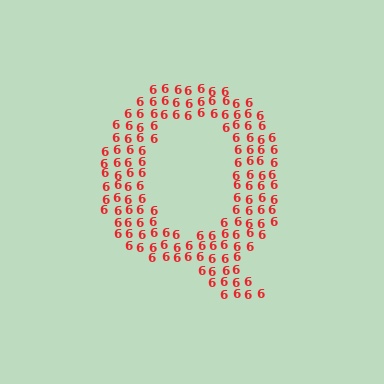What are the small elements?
The small elements are digit 6's.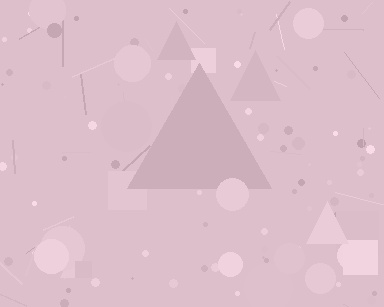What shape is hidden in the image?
A triangle is hidden in the image.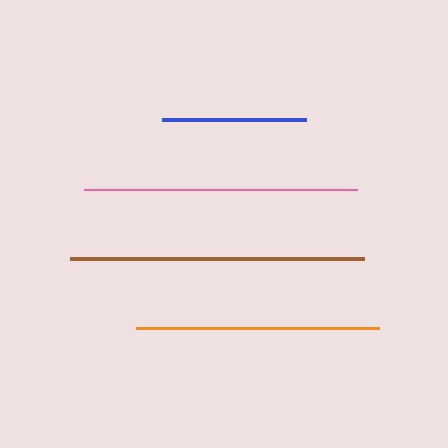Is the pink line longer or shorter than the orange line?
The pink line is longer than the orange line.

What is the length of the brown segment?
The brown segment is approximately 294 pixels long.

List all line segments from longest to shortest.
From longest to shortest: brown, pink, orange, blue.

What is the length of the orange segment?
The orange segment is approximately 243 pixels long.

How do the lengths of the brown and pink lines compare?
The brown and pink lines are approximately the same length.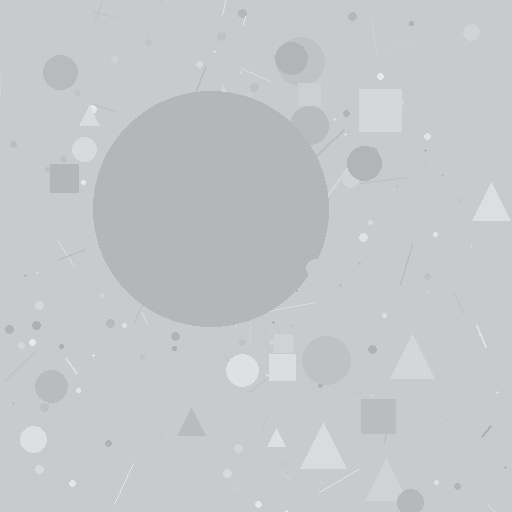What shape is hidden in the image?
A circle is hidden in the image.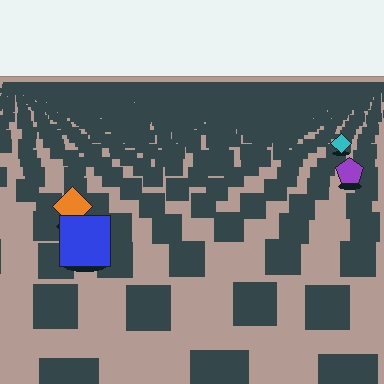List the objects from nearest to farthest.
From nearest to farthest: the blue square, the orange diamond, the purple pentagon, the cyan diamond.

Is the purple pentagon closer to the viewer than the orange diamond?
No. The orange diamond is closer — you can tell from the texture gradient: the ground texture is coarser near it.